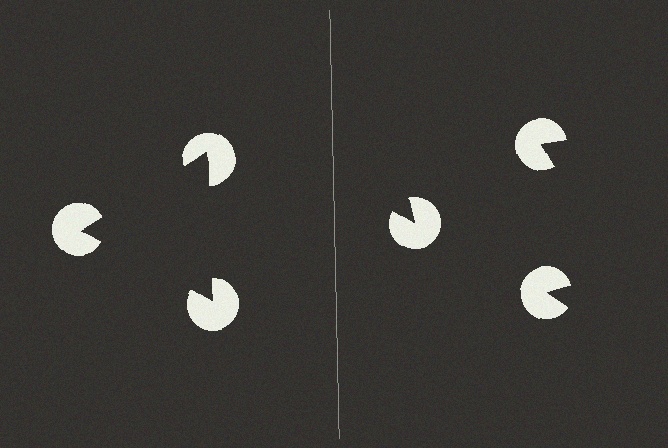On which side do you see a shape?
An illusory triangle appears on the left side. On the right side the wedge cuts are rotated, so no coherent shape forms.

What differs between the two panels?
The pac-man discs are positioned identically on both sides; only the wedge orientations differ. On the left they align to a triangle; on the right they are misaligned.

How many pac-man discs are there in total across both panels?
6 — 3 on each side.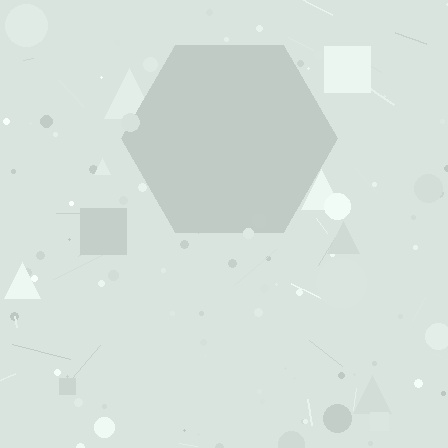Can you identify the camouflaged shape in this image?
The camouflaged shape is a hexagon.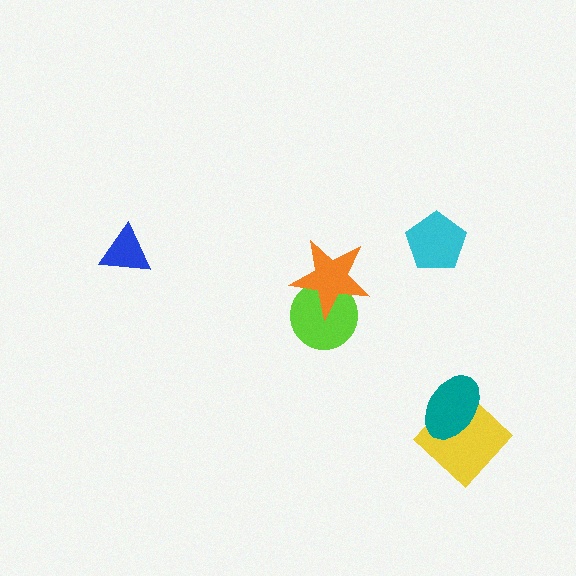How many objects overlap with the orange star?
1 object overlaps with the orange star.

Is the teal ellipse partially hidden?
No, no other shape covers it.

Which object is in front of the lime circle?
The orange star is in front of the lime circle.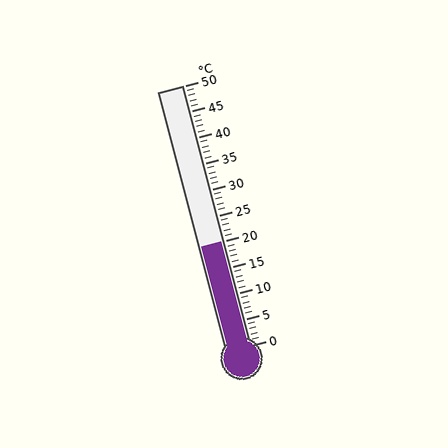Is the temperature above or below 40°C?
The temperature is below 40°C.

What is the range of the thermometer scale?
The thermometer scale ranges from 0°C to 50°C.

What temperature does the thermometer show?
The thermometer shows approximately 20°C.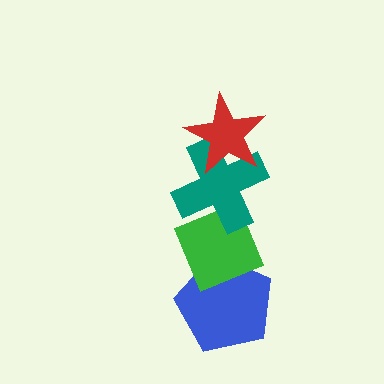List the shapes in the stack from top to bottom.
From top to bottom: the red star, the teal cross, the green diamond, the blue pentagon.